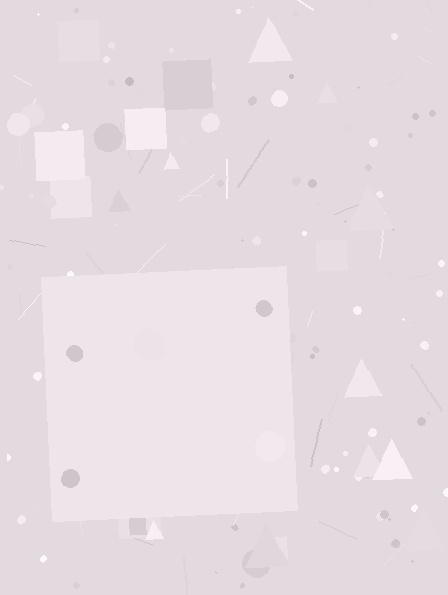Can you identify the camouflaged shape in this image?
The camouflaged shape is a square.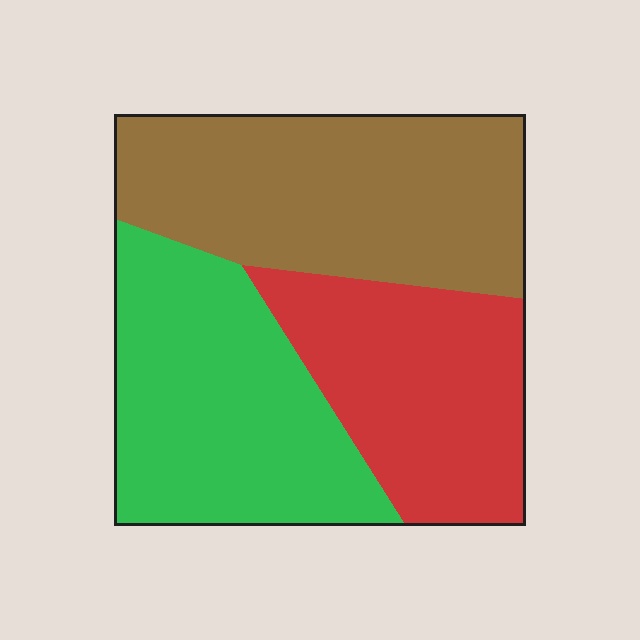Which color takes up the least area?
Red, at roughly 30%.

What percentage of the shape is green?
Green takes up between a third and a half of the shape.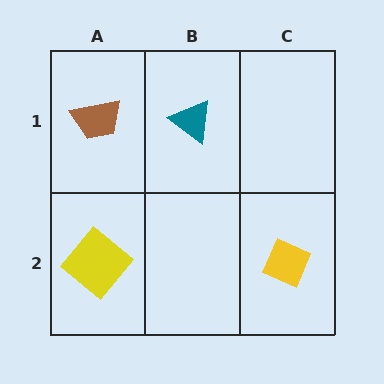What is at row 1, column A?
A brown trapezoid.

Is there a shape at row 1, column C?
No, that cell is empty.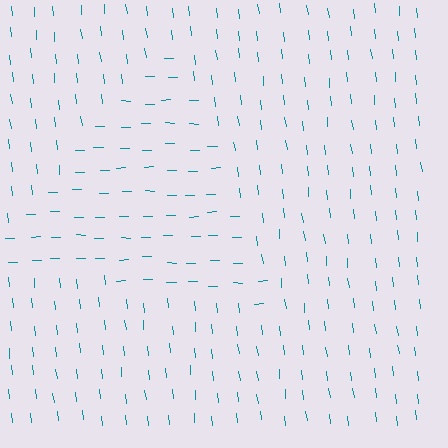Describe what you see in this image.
The image is filled with small teal line segments. A triangle region in the image has lines oriented differently from the surrounding lines, creating a visible texture boundary.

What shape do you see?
I see a triangle.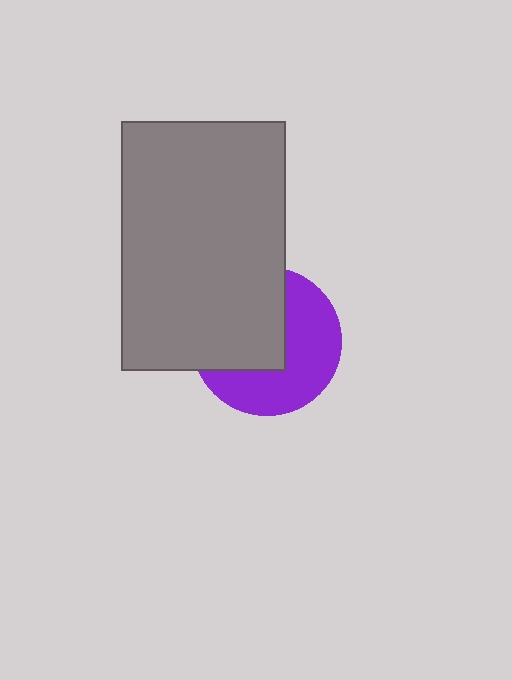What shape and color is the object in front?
The object in front is a gray rectangle.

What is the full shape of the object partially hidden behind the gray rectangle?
The partially hidden object is a purple circle.